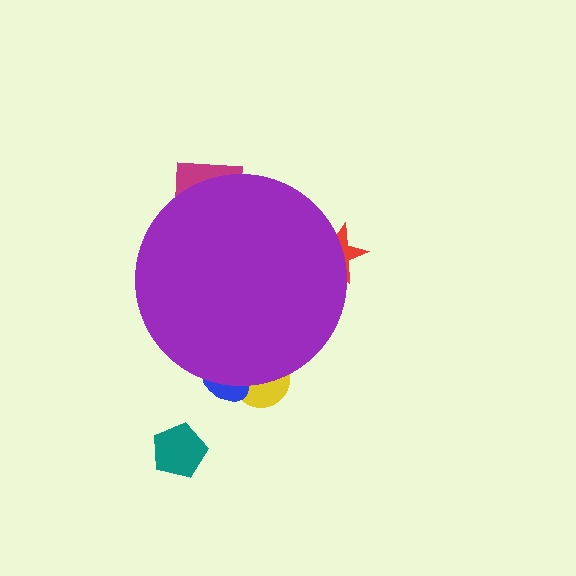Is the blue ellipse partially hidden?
Yes, the blue ellipse is partially hidden behind the purple circle.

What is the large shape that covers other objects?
A purple circle.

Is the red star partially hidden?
Yes, the red star is partially hidden behind the purple circle.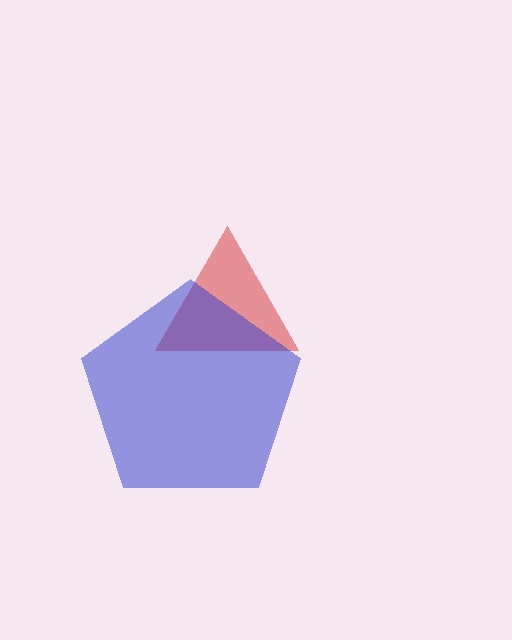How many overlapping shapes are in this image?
There are 2 overlapping shapes in the image.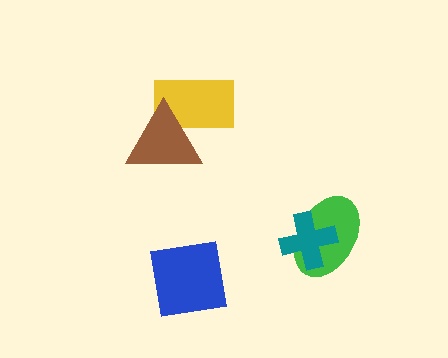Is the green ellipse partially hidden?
Yes, it is partially covered by another shape.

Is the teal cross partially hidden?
No, no other shape covers it.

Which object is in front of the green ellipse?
The teal cross is in front of the green ellipse.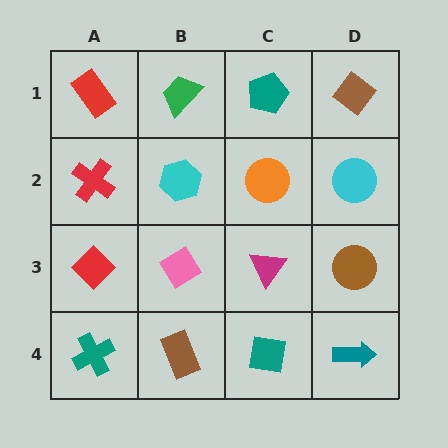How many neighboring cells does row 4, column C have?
3.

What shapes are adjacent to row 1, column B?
A cyan hexagon (row 2, column B), a red rectangle (row 1, column A), a teal pentagon (row 1, column C).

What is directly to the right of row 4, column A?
A brown rectangle.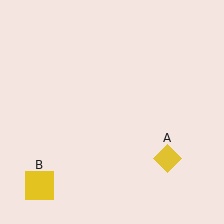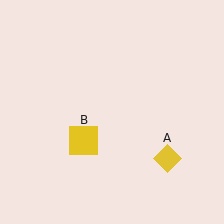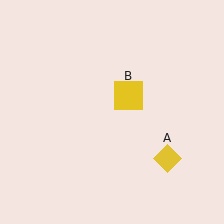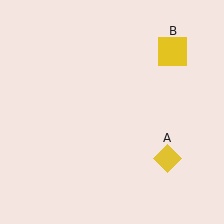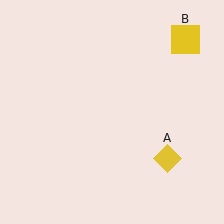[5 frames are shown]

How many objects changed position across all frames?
1 object changed position: yellow square (object B).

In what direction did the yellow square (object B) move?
The yellow square (object B) moved up and to the right.